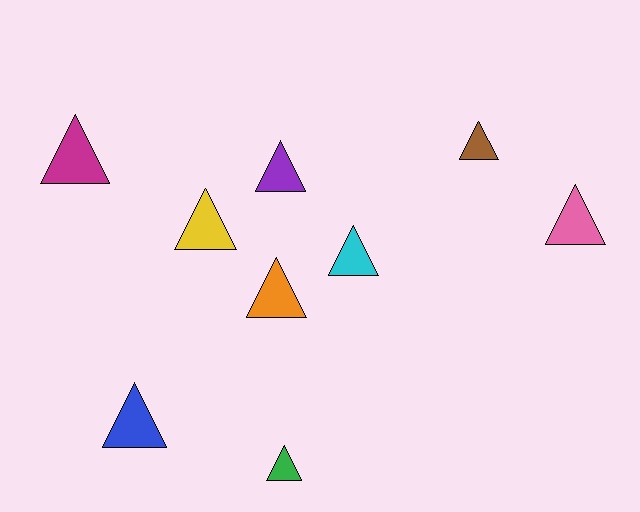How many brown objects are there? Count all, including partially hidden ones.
There is 1 brown object.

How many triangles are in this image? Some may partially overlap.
There are 9 triangles.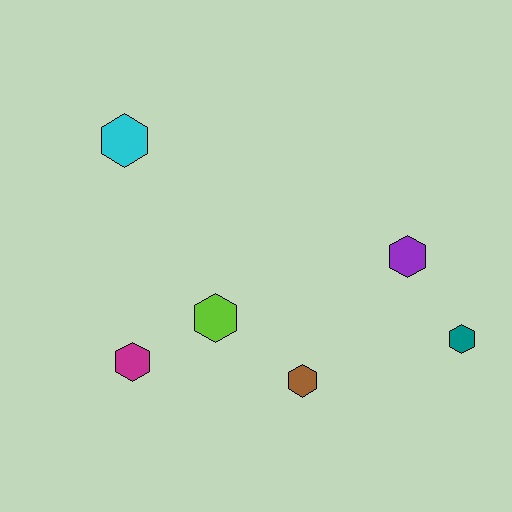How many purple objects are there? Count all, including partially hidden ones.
There is 1 purple object.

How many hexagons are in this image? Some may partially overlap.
There are 6 hexagons.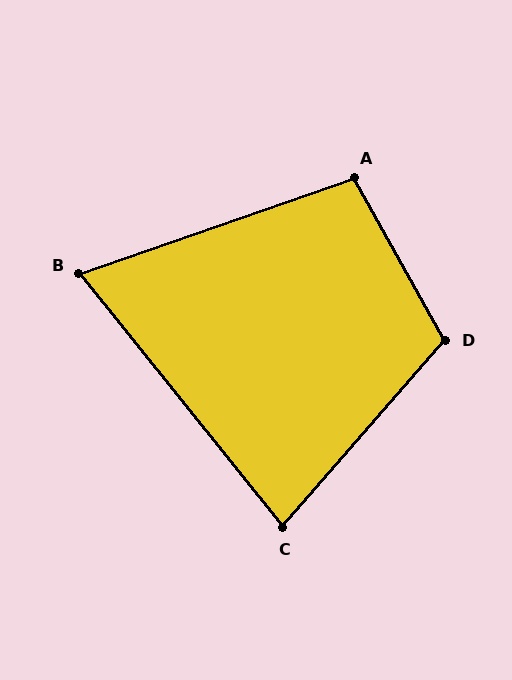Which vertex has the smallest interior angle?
B, at approximately 70 degrees.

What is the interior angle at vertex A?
Approximately 100 degrees (obtuse).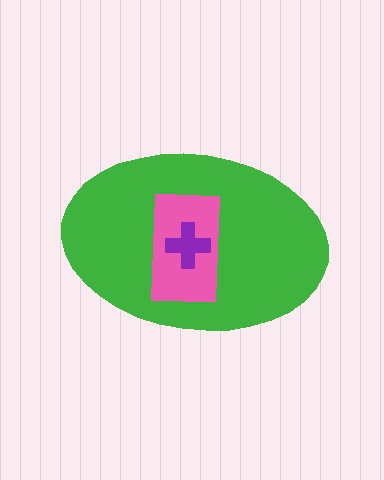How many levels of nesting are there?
3.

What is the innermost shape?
The purple cross.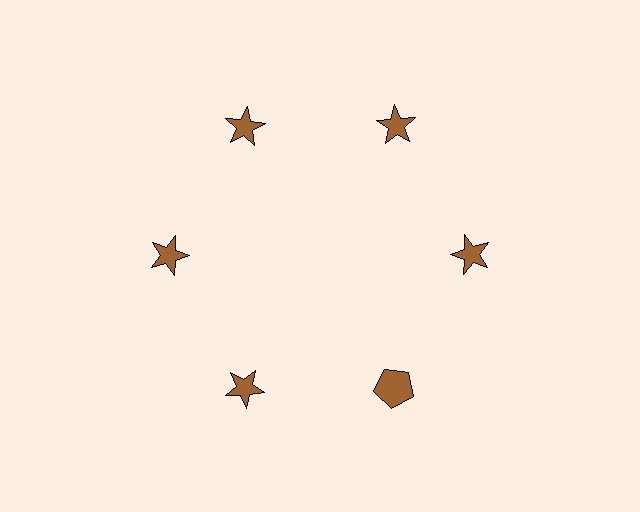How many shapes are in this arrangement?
There are 6 shapes arranged in a ring pattern.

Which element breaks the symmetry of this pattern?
The brown pentagon at roughly the 5 o'clock position breaks the symmetry. All other shapes are brown stars.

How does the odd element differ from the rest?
It has a different shape: pentagon instead of star.